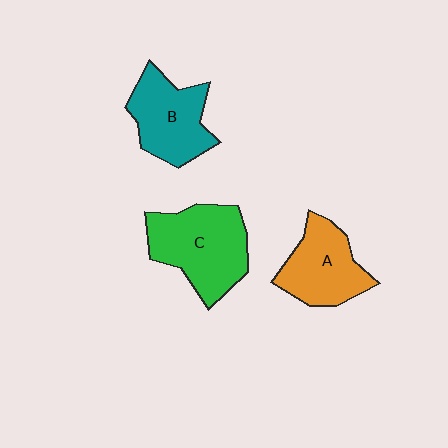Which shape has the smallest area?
Shape A (orange).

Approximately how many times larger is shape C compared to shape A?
Approximately 1.3 times.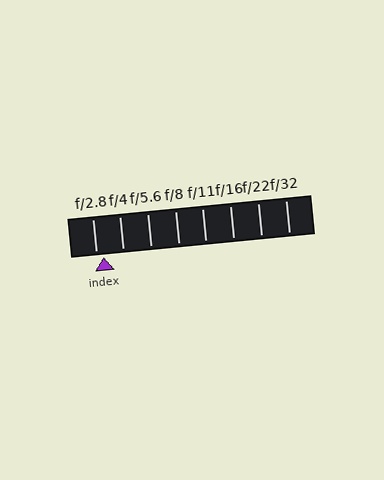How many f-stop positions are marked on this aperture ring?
There are 8 f-stop positions marked.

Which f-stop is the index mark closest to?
The index mark is closest to f/2.8.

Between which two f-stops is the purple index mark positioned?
The index mark is between f/2.8 and f/4.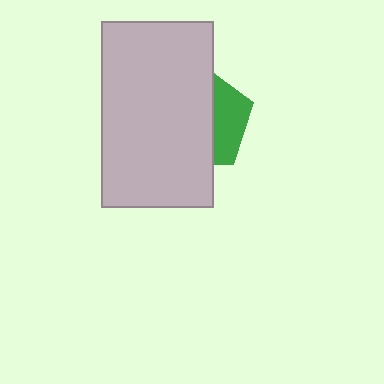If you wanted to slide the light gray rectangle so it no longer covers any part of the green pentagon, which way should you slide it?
Slide it left — that is the most direct way to separate the two shapes.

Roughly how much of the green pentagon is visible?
A small part of it is visible (roughly 33%).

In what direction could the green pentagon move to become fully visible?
The green pentagon could move right. That would shift it out from behind the light gray rectangle entirely.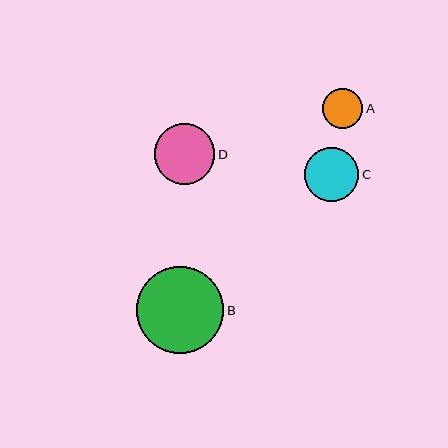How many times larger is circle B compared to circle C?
Circle B is approximately 1.6 times the size of circle C.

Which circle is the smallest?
Circle A is the smallest with a size of approximately 40 pixels.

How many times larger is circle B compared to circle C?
Circle B is approximately 1.6 times the size of circle C.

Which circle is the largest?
Circle B is the largest with a size of approximately 87 pixels.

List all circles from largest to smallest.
From largest to smallest: B, D, C, A.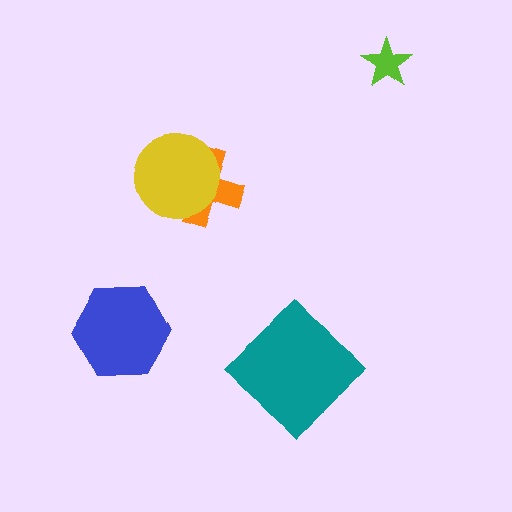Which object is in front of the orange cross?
The yellow circle is in front of the orange cross.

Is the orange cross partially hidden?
Yes, it is partially covered by another shape.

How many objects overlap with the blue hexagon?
0 objects overlap with the blue hexagon.